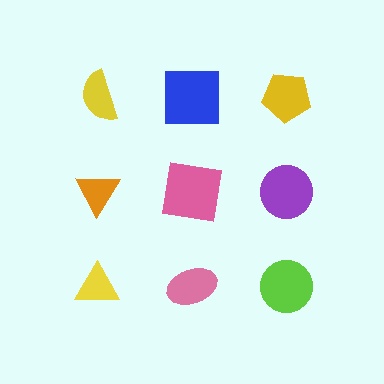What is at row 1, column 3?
A yellow pentagon.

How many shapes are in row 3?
3 shapes.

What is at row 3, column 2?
A pink ellipse.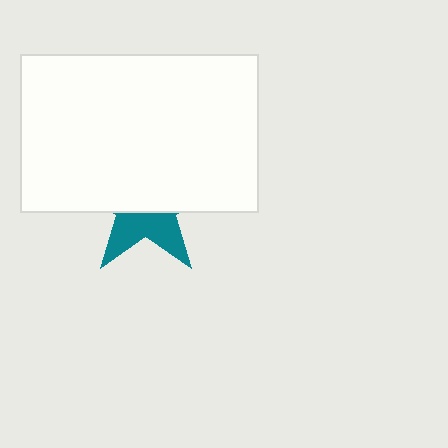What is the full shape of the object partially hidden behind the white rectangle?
The partially hidden object is a teal star.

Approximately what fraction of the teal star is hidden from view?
Roughly 62% of the teal star is hidden behind the white rectangle.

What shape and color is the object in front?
The object in front is a white rectangle.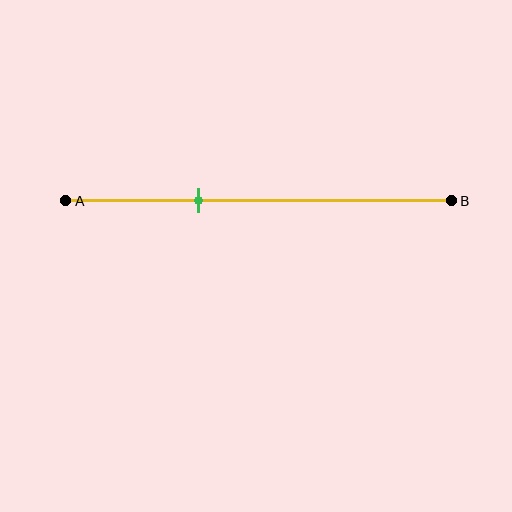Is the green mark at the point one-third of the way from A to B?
Yes, the mark is approximately at the one-third point.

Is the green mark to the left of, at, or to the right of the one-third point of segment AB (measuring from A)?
The green mark is approximately at the one-third point of segment AB.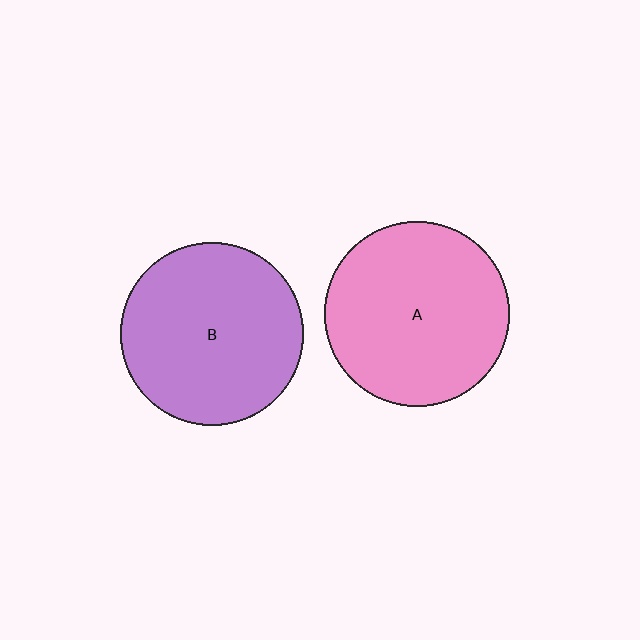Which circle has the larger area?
Circle A (pink).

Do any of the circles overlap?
No, none of the circles overlap.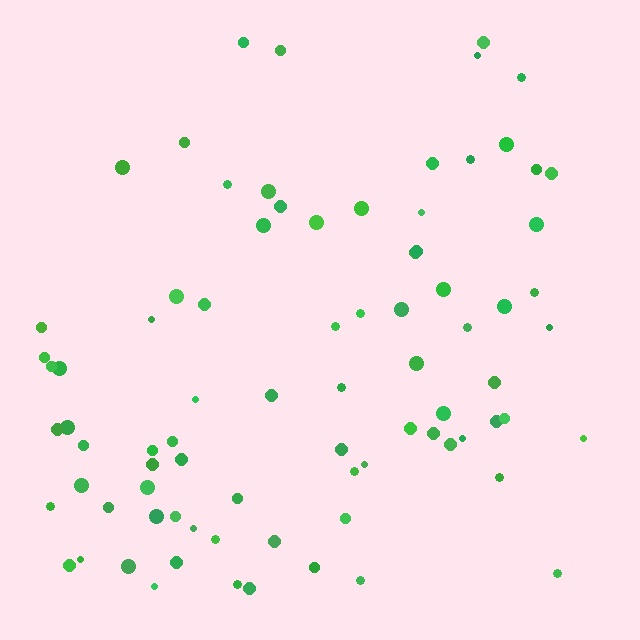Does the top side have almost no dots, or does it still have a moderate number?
Still a moderate number, just noticeably fewer than the bottom.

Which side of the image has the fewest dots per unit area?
The top.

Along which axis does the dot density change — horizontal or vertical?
Vertical.